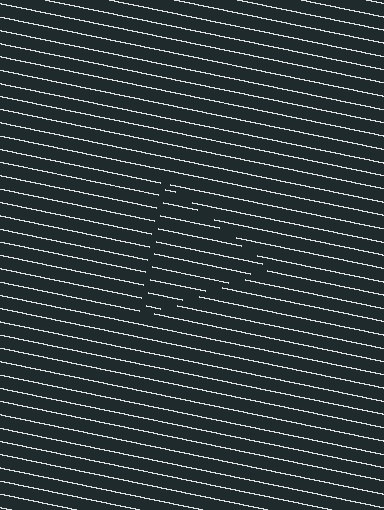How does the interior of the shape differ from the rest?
The interior of the shape contains the same grating, shifted by half a period — the contour is defined by the phase discontinuity where line-ends from the inner and outer gratings abut.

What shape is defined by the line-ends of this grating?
An illusory triangle. The interior of the shape contains the same grating, shifted by half a period — the contour is defined by the phase discontinuity where line-ends from the inner and outer gratings abut.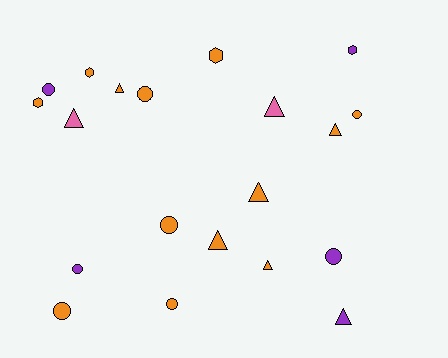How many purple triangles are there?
There is 1 purple triangle.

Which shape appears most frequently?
Circle, with 8 objects.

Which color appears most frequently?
Orange, with 13 objects.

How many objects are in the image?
There are 20 objects.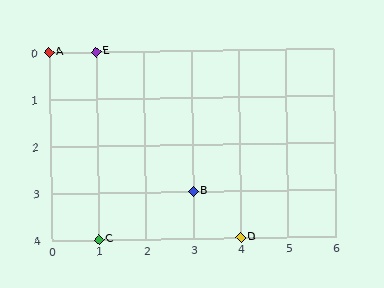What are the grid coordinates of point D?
Point D is at grid coordinates (4, 4).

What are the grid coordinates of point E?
Point E is at grid coordinates (1, 0).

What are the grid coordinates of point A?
Point A is at grid coordinates (0, 0).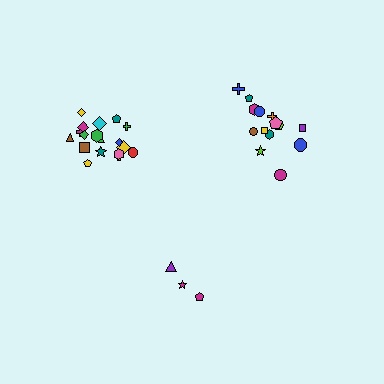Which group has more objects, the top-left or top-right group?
The top-left group.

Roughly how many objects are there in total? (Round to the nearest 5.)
Roughly 35 objects in total.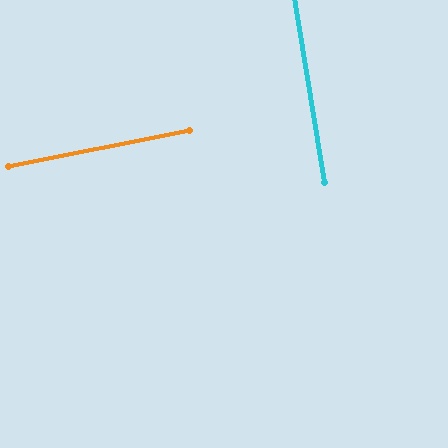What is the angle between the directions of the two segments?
Approximately 88 degrees.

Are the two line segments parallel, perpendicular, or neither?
Perpendicular — they meet at approximately 88°.